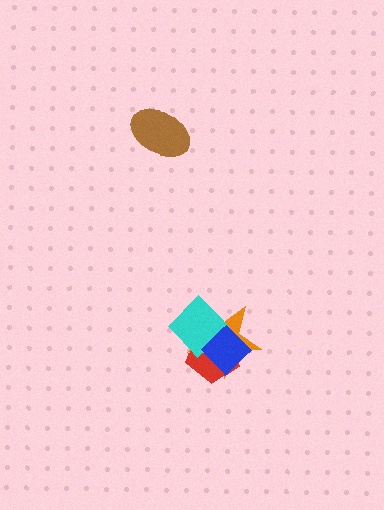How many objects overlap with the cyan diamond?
3 objects overlap with the cyan diamond.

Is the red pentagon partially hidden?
Yes, it is partially covered by another shape.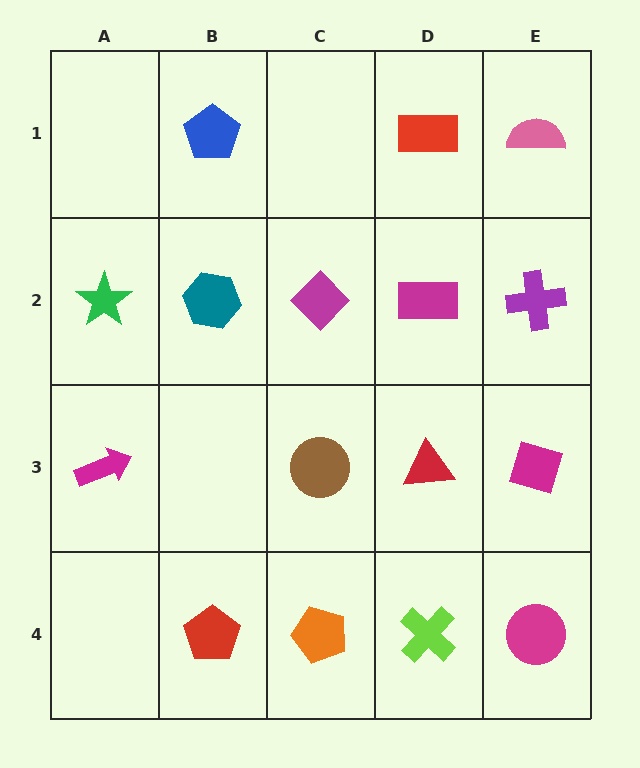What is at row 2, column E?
A purple cross.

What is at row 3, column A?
A magenta arrow.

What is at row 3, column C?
A brown circle.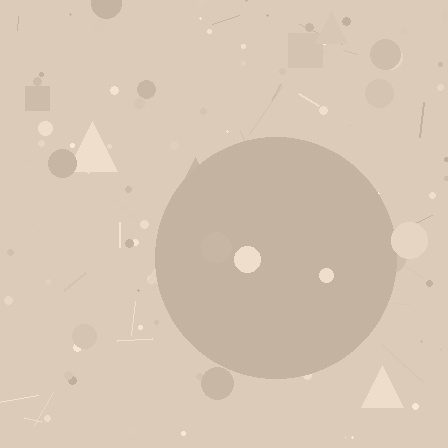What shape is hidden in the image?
A circle is hidden in the image.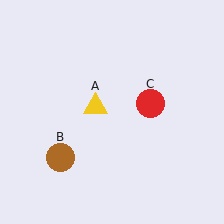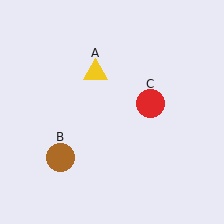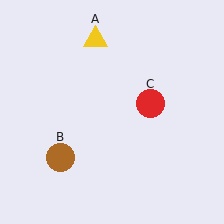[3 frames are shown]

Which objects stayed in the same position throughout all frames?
Brown circle (object B) and red circle (object C) remained stationary.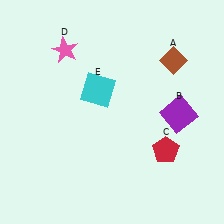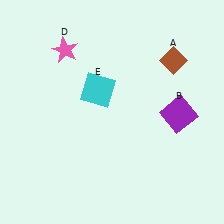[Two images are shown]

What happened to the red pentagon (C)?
The red pentagon (C) was removed in Image 2. It was in the bottom-right area of Image 1.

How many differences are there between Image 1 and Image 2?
There is 1 difference between the two images.